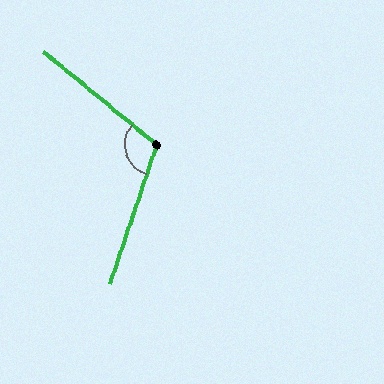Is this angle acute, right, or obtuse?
It is obtuse.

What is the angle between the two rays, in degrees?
Approximately 111 degrees.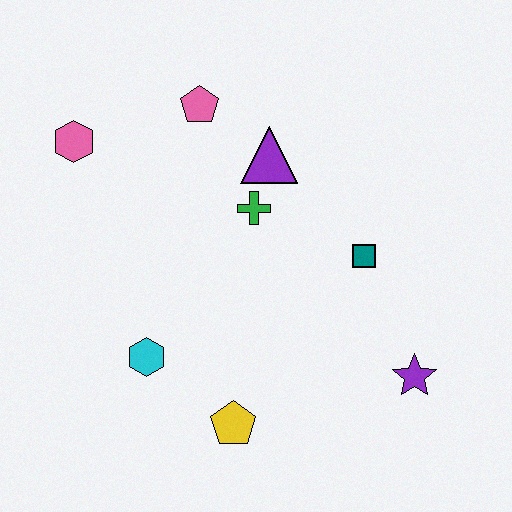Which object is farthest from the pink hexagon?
The purple star is farthest from the pink hexagon.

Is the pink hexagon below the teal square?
No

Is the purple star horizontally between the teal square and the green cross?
No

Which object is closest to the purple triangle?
The green cross is closest to the purple triangle.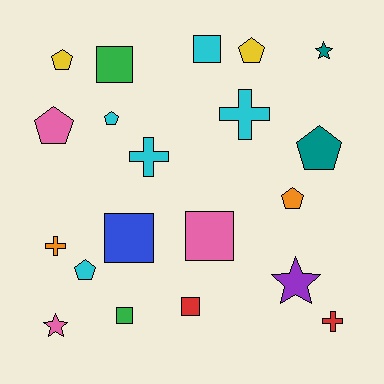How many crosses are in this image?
There are 4 crosses.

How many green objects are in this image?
There are 2 green objects.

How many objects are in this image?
There are 20 objects.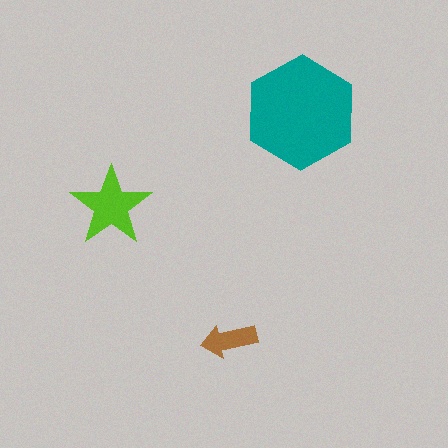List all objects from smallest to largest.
The brown arrow, the lime star, the teal hexagon.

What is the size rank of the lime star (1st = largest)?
2nd.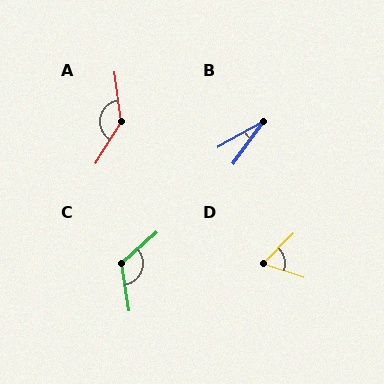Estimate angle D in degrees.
Approximately 64 degrees.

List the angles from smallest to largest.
B (24°), D (64°), C (122°), A (141°).